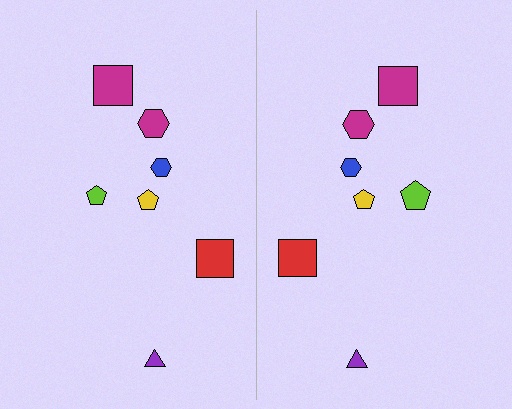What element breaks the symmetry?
The lime pentagon on the right side has a different size than its mirror counterpart.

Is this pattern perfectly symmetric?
No, the pattern is not perfectly symmetric. The lime pentagon on the right side has a different size than its mirror counterpart.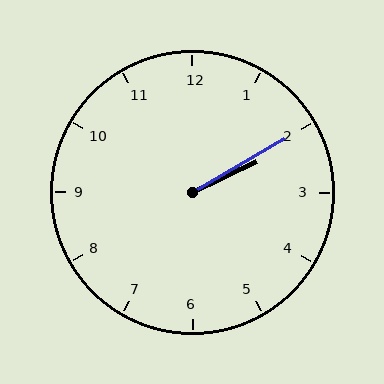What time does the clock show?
2:10.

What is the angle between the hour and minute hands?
Approximately 5 degrees.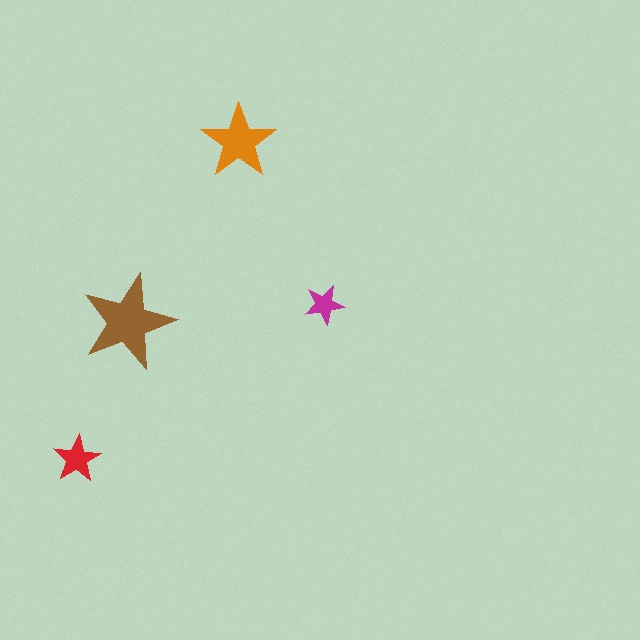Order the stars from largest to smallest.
the brown one, the orange one, the red one, the magenta one.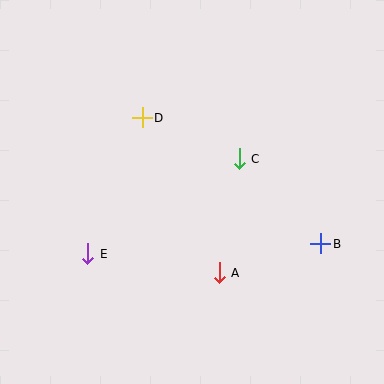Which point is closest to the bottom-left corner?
Point E is closest to the bottom-left corner.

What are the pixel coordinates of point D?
Point D is at (142, 118).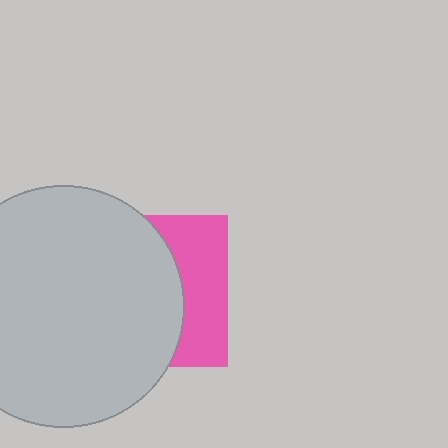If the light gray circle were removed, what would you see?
You would see the complete pink square.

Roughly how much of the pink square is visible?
A small part of it is visible (roughly 34%).